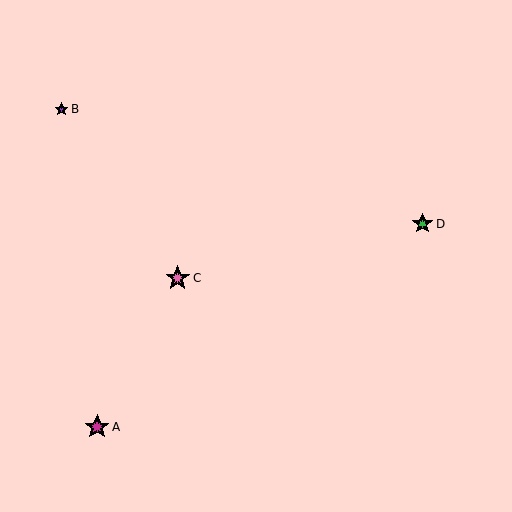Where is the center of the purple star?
The center of the purple star is at (61, 109).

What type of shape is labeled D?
Shape D is a green star.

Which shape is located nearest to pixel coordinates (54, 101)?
The purple star (labeled B) at (61, 109) is nearest to that location.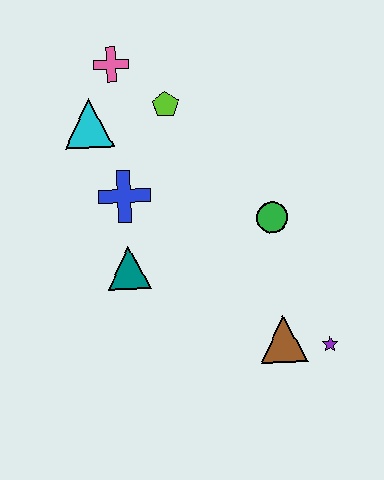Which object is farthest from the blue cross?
The purple star is farthest from the blue cross.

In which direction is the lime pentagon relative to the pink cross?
The lime pentagon is to the right of the pink cross.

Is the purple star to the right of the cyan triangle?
Yes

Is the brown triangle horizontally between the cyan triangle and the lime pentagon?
No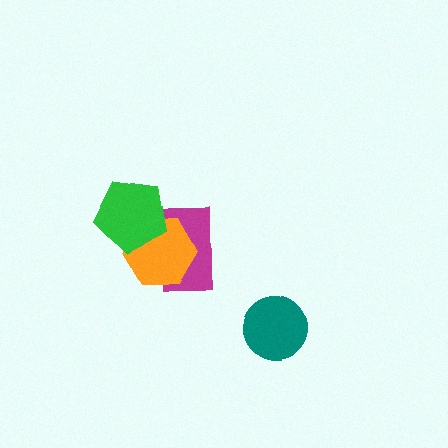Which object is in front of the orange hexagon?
The green pentagon is in front of the orange hexagon.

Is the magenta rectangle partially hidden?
Yes, it is partially covered by another shape.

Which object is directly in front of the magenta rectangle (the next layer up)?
The orange hexagon is directly in front of the magenta rectangle.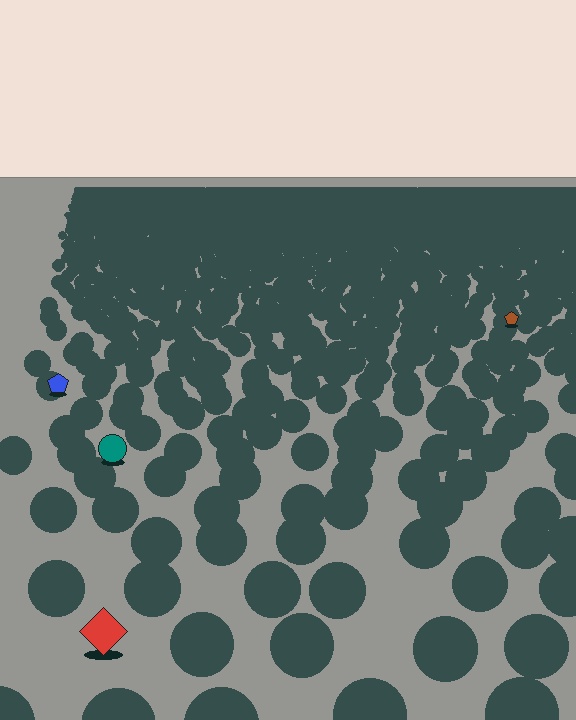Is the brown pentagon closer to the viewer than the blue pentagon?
No. The blue pentagon is closer — you can tell from the texture gradient: the ground texture is coarser near it.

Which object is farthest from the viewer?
The brown pentagon is farthest from the viewer. It appears smaller and the ground texture around it is denser.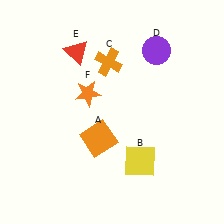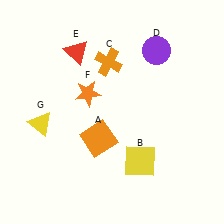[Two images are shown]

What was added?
A yellow triangle (G) was added in Image 2.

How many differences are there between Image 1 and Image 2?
There is 1 difference between the two images.